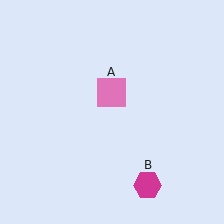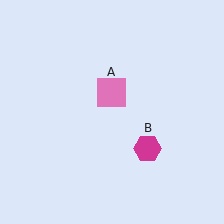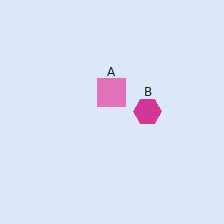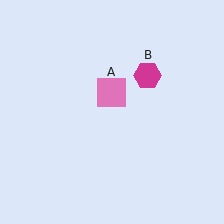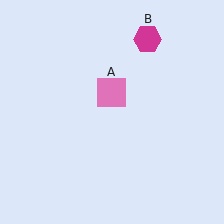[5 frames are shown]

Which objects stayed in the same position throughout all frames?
Pink square (object A) remained stationary.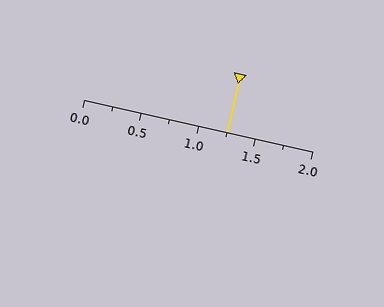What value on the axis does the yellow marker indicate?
The marker indicates approximately 1.25.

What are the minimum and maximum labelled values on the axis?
The axis runs from 0.0 to 2.0.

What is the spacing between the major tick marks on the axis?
The major ticks are spaced 0.5 apart.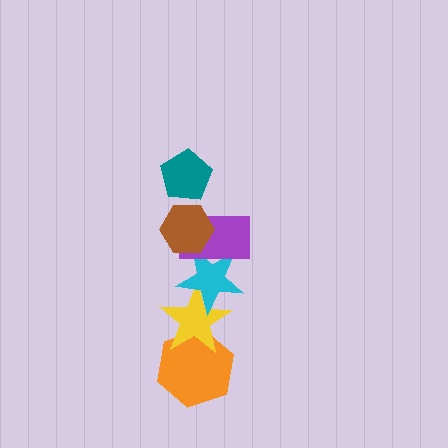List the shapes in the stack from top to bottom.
From top to bottom: the teal pentagon, the brown hexagon, the purple rectangle, the cyan star, the yellow star, the orange hexagon.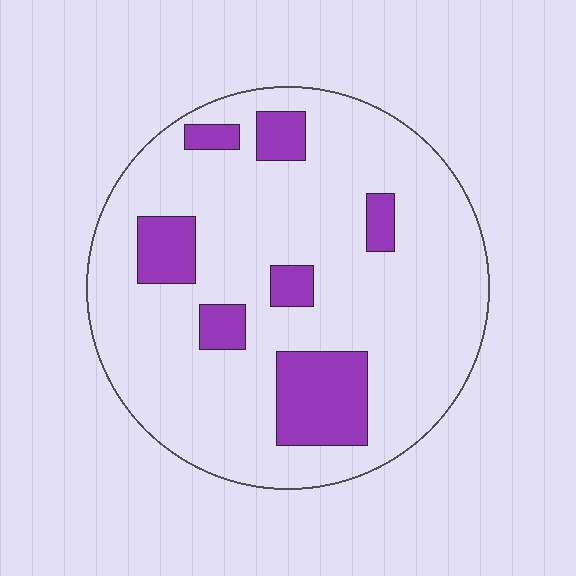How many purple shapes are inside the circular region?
7.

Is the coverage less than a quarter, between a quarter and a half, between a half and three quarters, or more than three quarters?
Less than a quarter.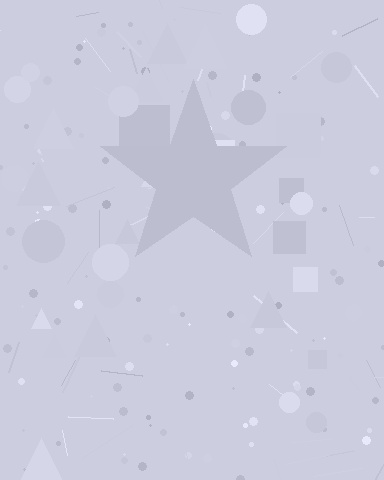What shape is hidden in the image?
A star is hidden in the image.